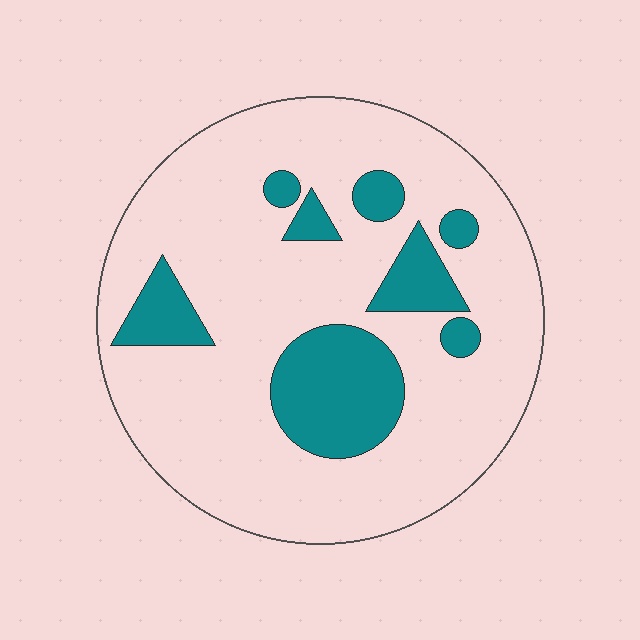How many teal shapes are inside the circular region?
8.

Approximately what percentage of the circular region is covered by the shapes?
Approximately 20%.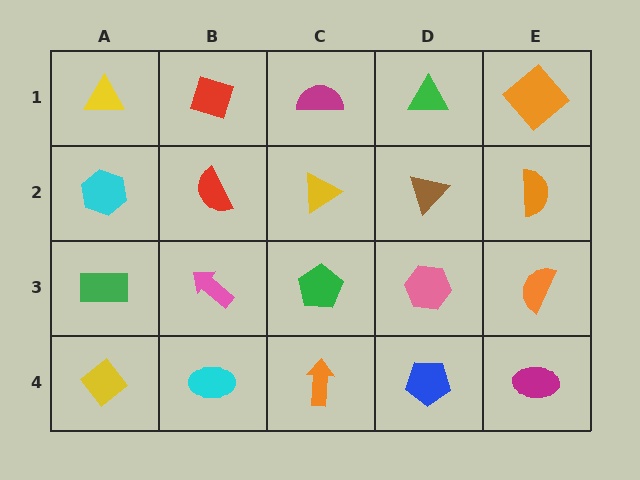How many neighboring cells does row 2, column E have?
3.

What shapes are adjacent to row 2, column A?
A yellow triangle (row 1, column A), a green rectangle (row 3, column A), a red semicircle (row 2, column B).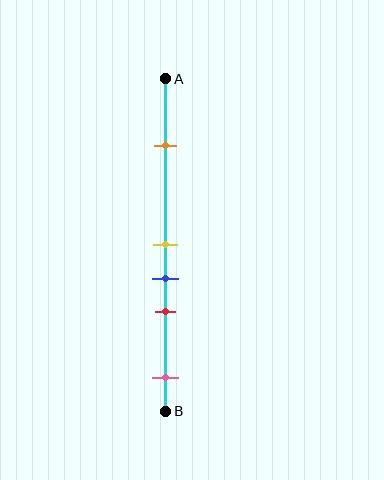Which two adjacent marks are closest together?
The yellow and blue marks are the closest adjacent pair.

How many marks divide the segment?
There are 5 marks dividing the segment.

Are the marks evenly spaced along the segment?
No, the marks are not evenly spaced.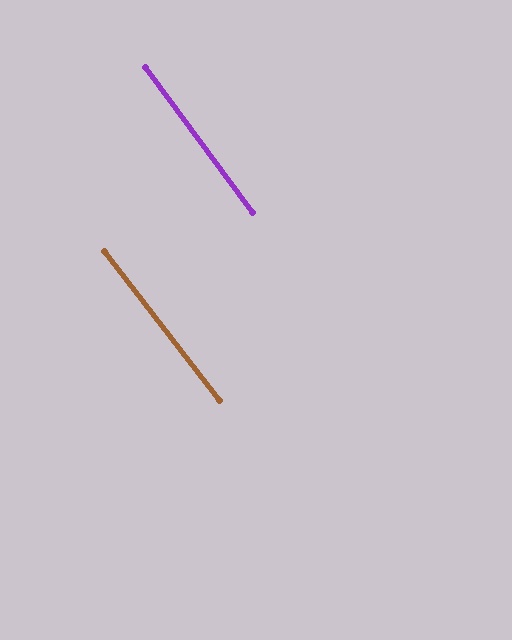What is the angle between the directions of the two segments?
Approximately 1 degree.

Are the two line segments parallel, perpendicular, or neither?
Parallel — their directions differ by only 1.3°.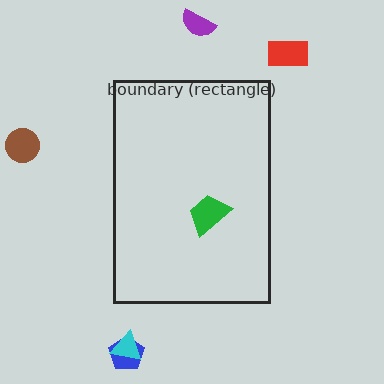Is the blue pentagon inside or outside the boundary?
Outside.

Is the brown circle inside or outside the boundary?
Outside.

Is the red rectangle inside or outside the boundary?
Outside.